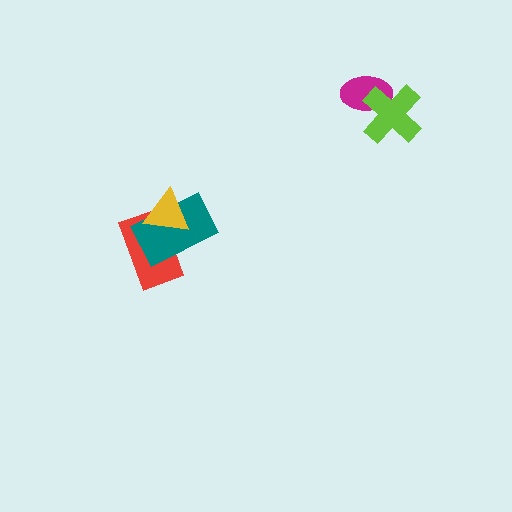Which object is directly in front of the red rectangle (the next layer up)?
The teal rectangle is directly in front of the red rectangle.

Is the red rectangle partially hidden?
Yes, it is partially covered by another shape.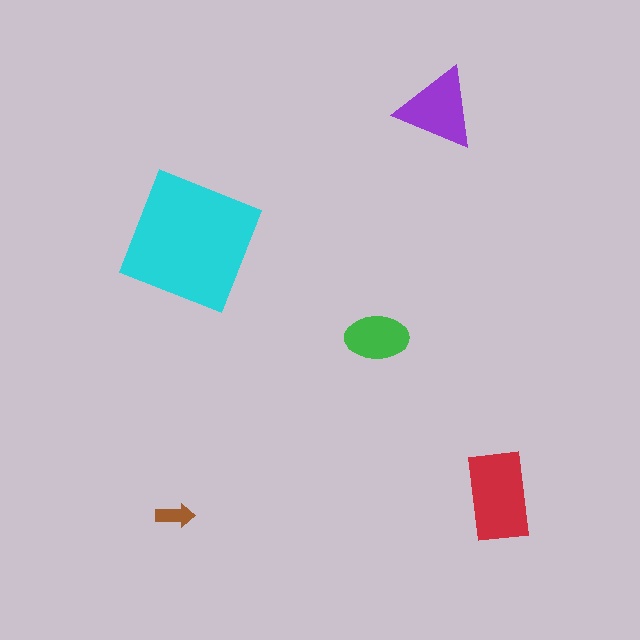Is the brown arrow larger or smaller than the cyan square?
Smaller.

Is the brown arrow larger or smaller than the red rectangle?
Smaller.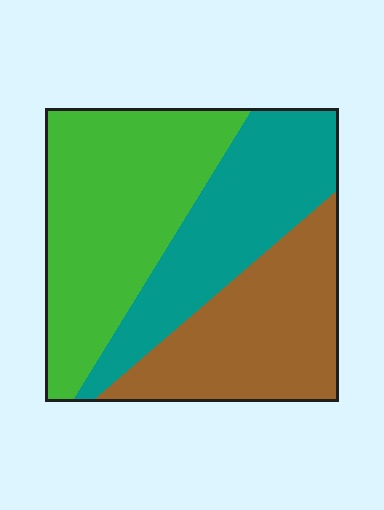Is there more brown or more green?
Green.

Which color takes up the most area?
Green, at roughly 40%.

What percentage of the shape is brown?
Brown covers roughly 30% of the shape.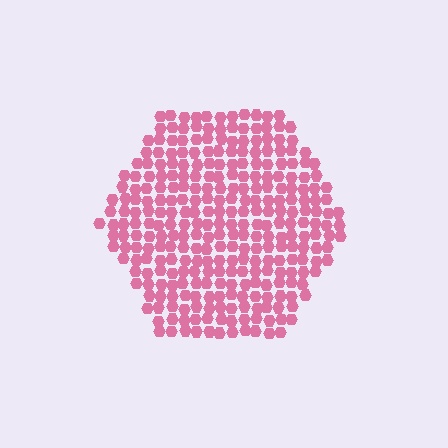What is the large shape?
The large shape is a hexagon.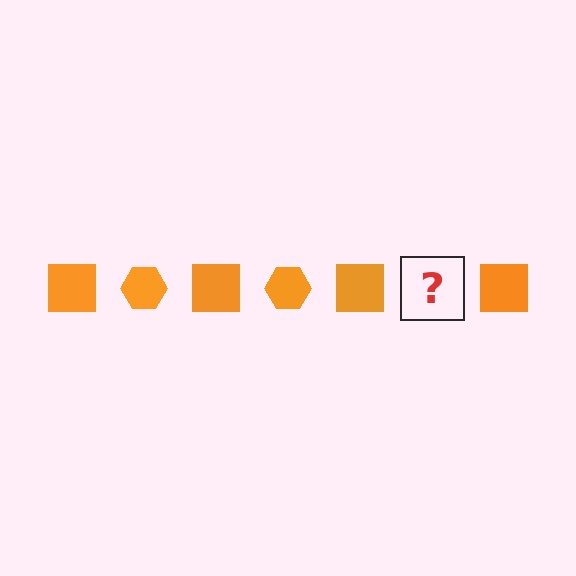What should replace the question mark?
The question mark should be replaced with an orange hexagon.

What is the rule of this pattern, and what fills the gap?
The rule is that the pattern cycles through square, hexagon shapes in orange. The gap should be filled with an orange hexagon.